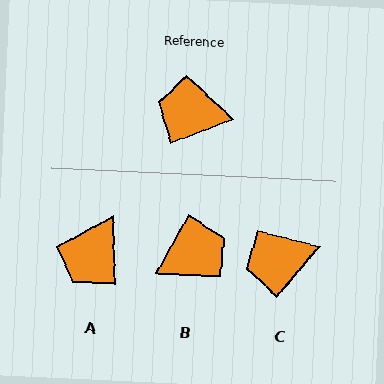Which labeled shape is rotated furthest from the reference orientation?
B, about 139 degrees away.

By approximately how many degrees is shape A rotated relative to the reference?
Approximately 71 degrees counter-clockwise.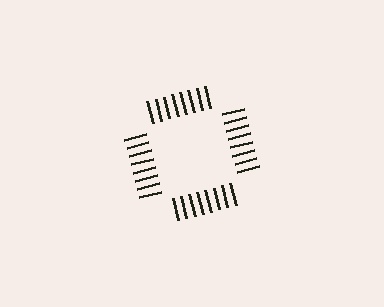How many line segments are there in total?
32 — 8 along each of the 4 edges.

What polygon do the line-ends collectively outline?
An illusory square — the line segments terminate on its edges but no continuous stroke is drawn.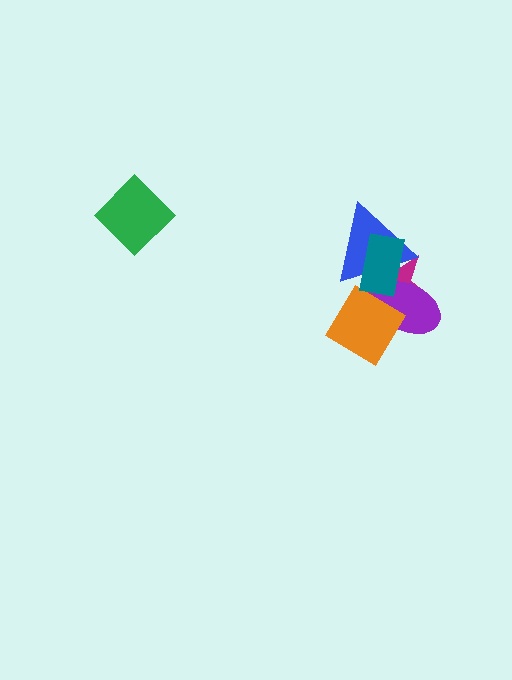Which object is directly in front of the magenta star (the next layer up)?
The purple ellipse is directly in front of the magenta star.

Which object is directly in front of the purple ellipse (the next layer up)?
The blue triangle is directly in front of the purple ellipse.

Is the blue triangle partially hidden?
Yes, it is partially covered by another shape.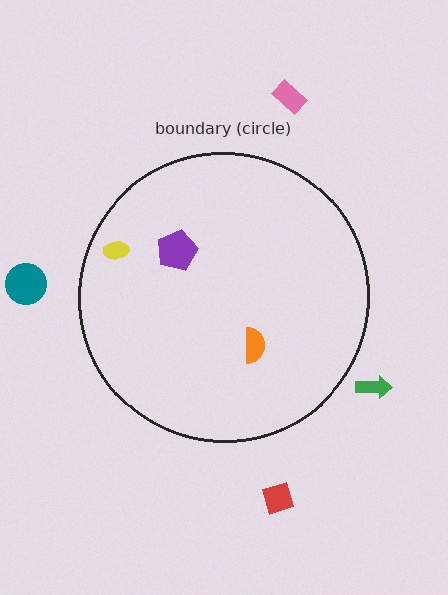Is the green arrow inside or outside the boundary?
Outside.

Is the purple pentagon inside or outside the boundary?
Inside.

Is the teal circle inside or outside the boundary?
Outside.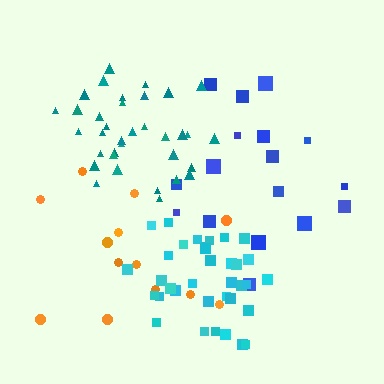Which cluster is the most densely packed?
Cyan.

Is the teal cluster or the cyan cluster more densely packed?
Cyan.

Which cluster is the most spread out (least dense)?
Blue.